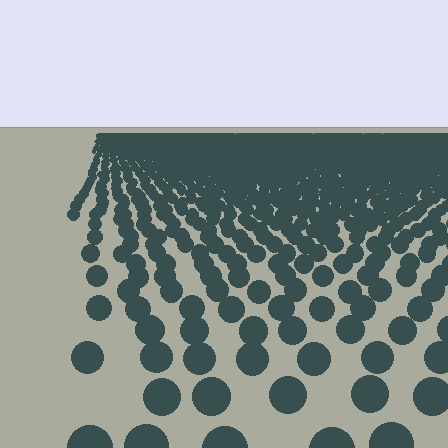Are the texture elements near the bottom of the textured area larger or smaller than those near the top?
Larger. Near the bottom, elements are closer to the viewer and appear at a bigger on-screen size.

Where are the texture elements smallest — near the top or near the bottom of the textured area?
Near the top.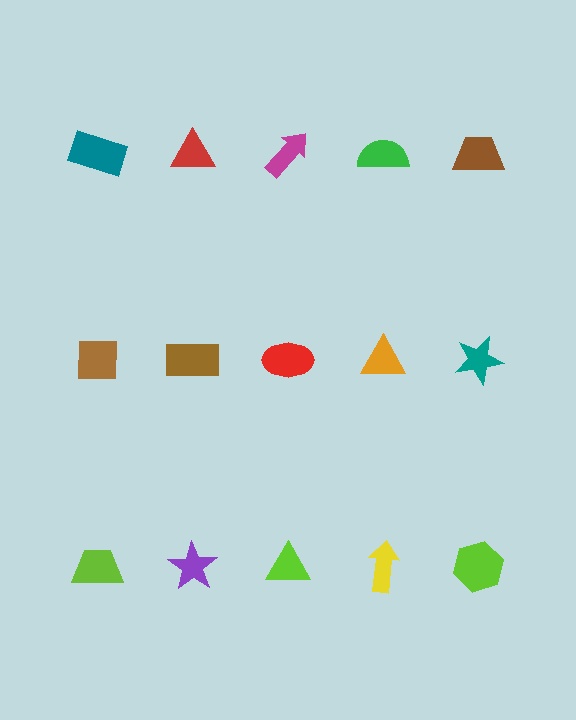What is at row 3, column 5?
A lime hexagon.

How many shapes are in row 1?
5 shapes.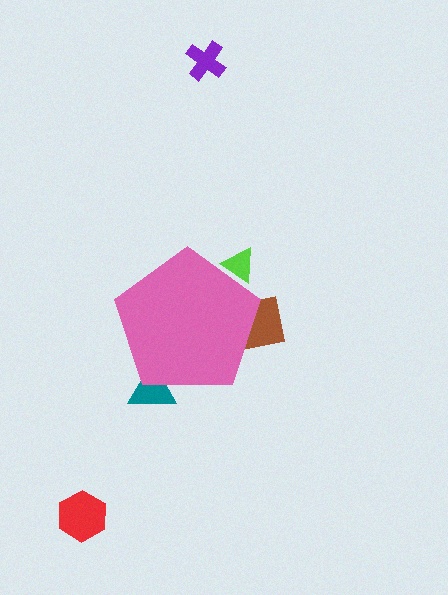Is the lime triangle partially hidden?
Yes, the lime triangle is partially hidden behind the pink pentagon.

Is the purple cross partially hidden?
No, the purple cross is fully visible.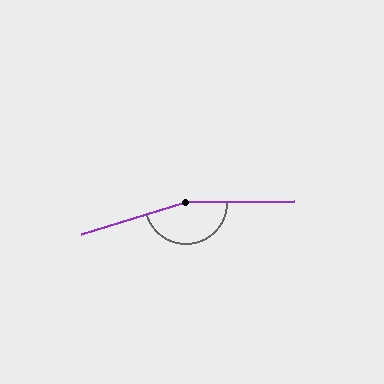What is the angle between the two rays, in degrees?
Approximately 163 degrees.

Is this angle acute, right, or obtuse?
It is obtuse.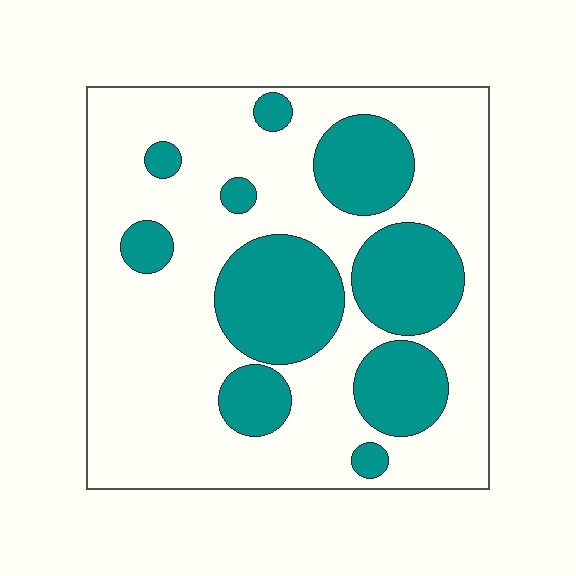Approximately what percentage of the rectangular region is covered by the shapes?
Approximately 30%.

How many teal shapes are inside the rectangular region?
10.